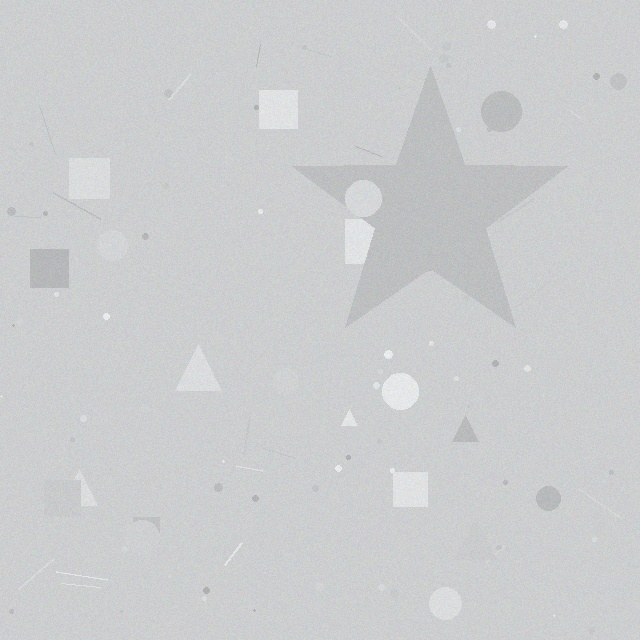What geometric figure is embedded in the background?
A star is embedded in the background.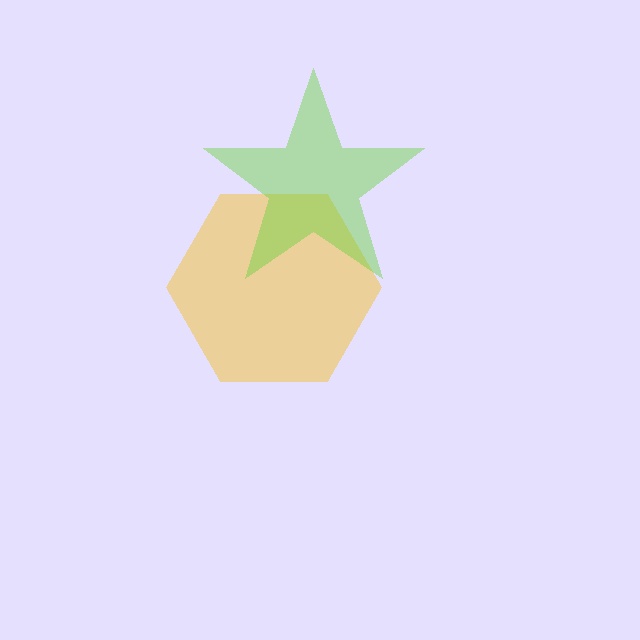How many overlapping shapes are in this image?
There are 2 overlapping shapes in the image.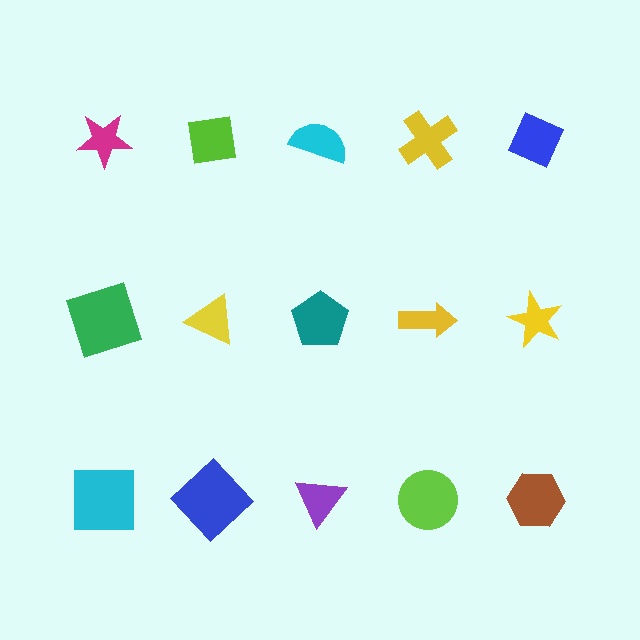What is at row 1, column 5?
A blue diamond.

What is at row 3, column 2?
A blue diamond.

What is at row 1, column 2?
A lime square.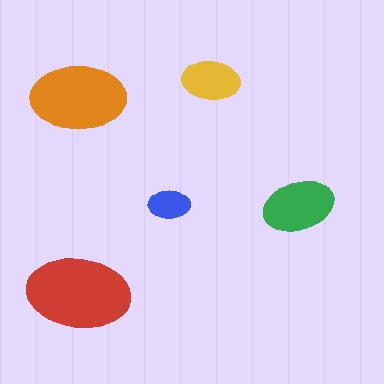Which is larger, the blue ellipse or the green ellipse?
The green one.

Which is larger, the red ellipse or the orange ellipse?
The red one.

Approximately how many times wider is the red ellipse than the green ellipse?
About 1.5 times wider.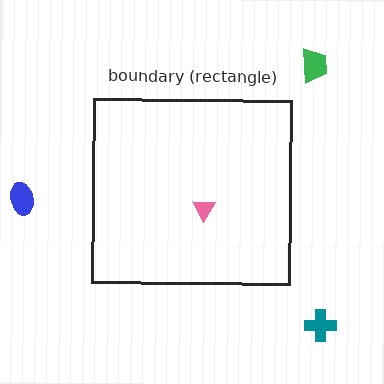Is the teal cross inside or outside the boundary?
Outside.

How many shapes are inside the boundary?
1 inside, 3 outside.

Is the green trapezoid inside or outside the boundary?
Outside.